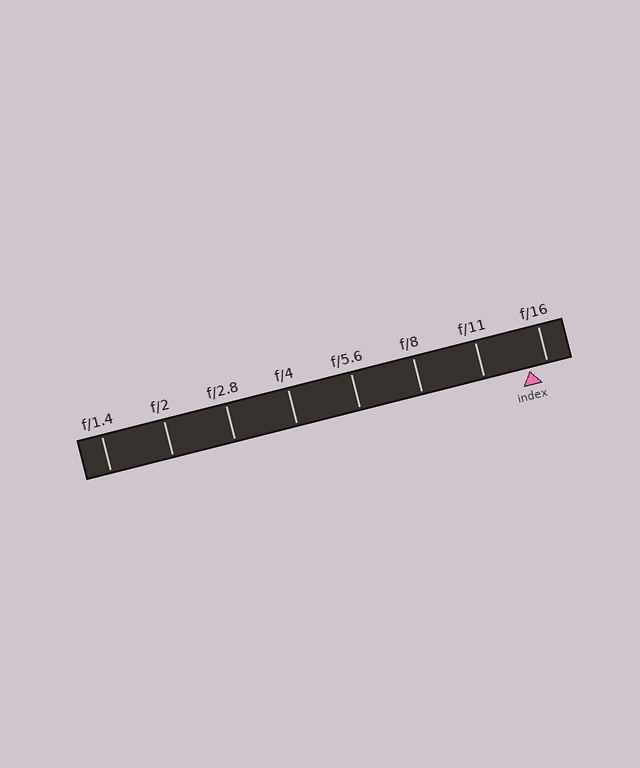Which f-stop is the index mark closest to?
The index mark is closest to f/16.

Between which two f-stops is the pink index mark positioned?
The index mark is between f/11 and f/16.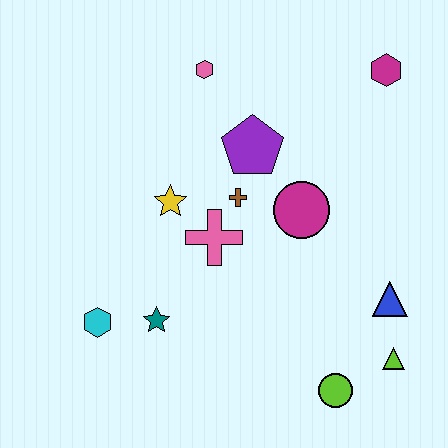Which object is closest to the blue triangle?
The lime triangle is closest to the blue triangle.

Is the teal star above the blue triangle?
No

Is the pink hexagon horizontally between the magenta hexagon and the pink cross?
No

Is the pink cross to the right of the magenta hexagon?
No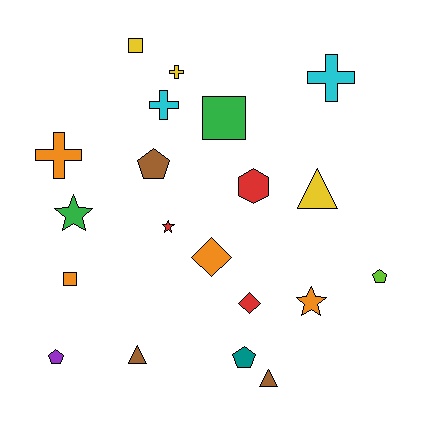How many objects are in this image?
There are 20 objects.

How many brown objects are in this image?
There are 3 brown objects.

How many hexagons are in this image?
There is 1 hexagon.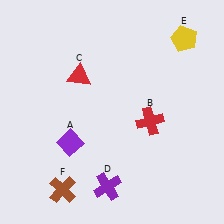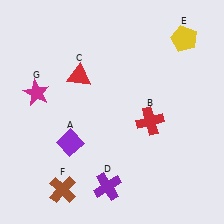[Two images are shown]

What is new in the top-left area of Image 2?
A magenta star (G) was added in the top-left area of Image 2.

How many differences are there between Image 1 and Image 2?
There is 1 difference between the two images.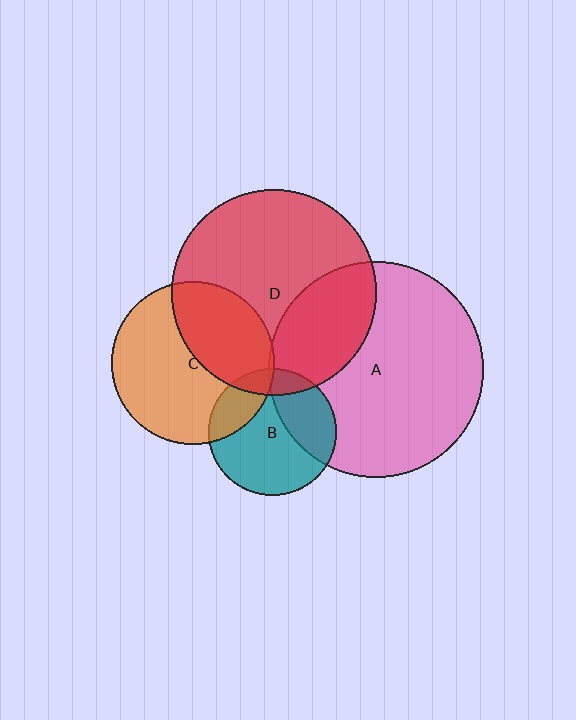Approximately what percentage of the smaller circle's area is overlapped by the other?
Approximately 20%.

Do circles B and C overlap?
Yes.